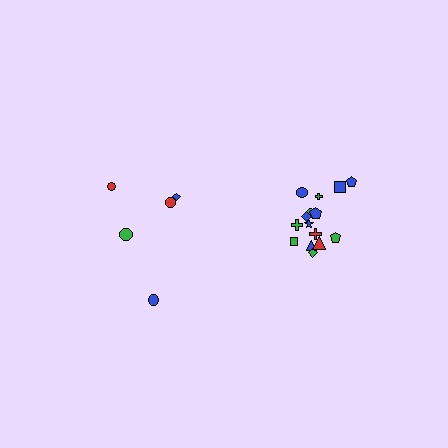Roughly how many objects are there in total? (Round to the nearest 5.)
Roughly 20 objects in total.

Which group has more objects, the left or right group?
The right group.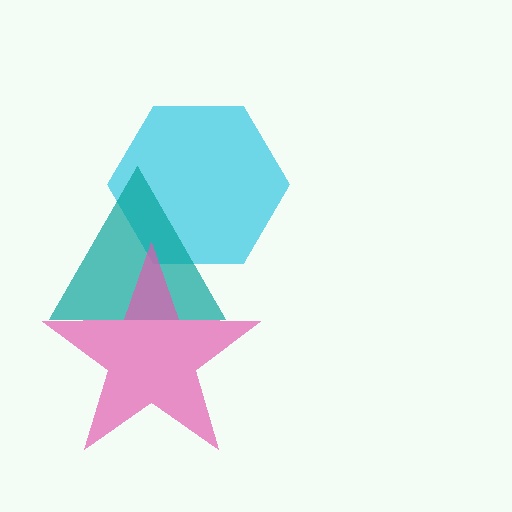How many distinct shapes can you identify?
There are 3 distinct shapes: a cyan hexagon, a teal triangle, a pink star.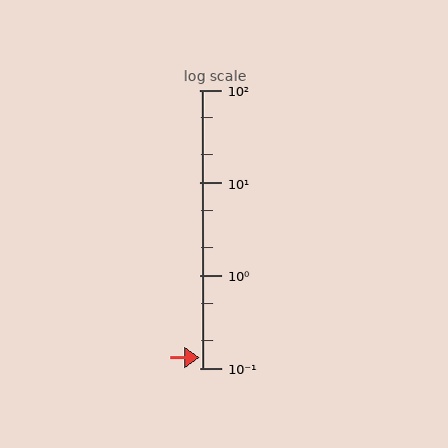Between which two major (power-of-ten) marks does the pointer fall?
The pointer is between 0.1 and 1.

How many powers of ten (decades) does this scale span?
The scale spans 3 decades, from 0.1 to 100.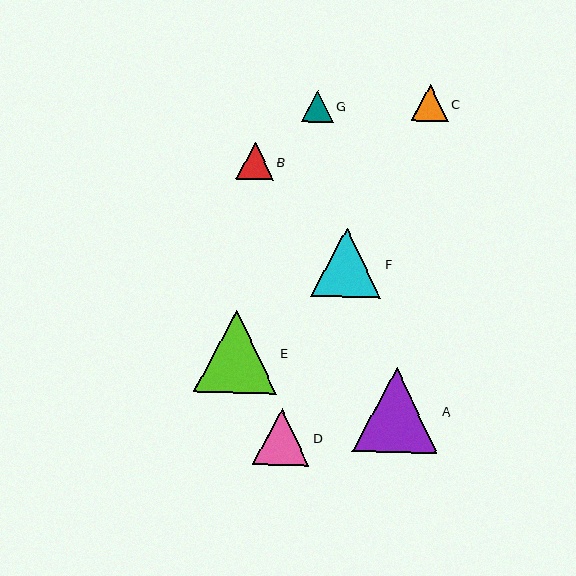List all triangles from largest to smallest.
From largest to smallest: A, E, F, D, B, C, G.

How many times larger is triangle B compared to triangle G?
Triangle B is approximately 1.2 times the size of triangle G.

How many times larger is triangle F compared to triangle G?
Triangle F is approximately 2.2 times the size of triangle G.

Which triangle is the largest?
Triangle A is the largest with a size of approximately 86 pixels.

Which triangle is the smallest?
Triangle G is the smallest with a size of approximately 32 pixels.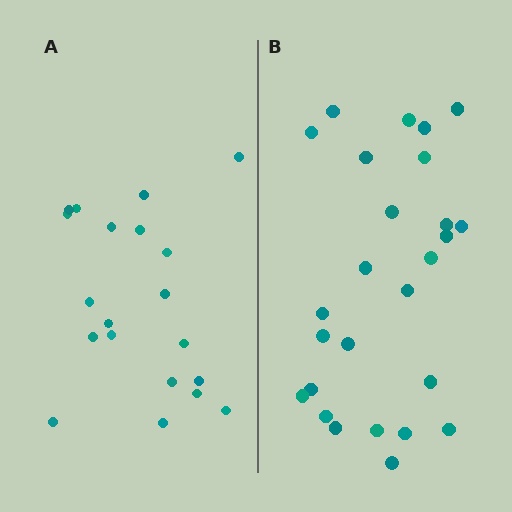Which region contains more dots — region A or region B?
Region B (the right region) has more dots.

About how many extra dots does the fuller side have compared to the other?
Region B has about 6 more dots than region A.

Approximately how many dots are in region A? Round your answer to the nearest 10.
About 20 dots.